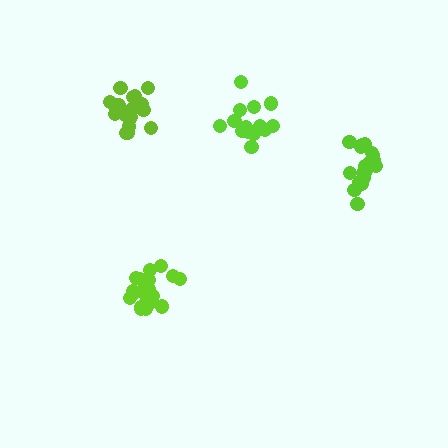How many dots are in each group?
Group 1: 19 dots, Group 2: 20 dots, Group 3: 15 dots, Group 4: 19 dots (73 total).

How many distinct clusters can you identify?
There are 4 distinct clusters.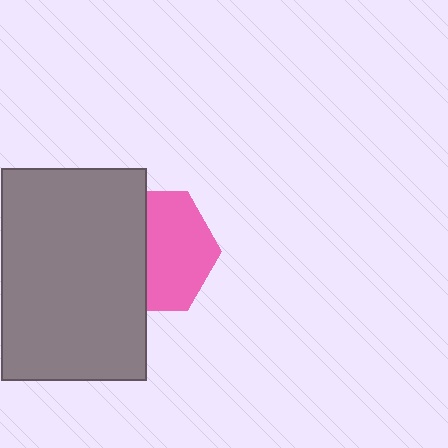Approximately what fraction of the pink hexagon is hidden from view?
Roughly 45% of the pink hexagon is hidden behind the gray rectangle.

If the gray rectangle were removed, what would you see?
You would see the complete pink hexagon.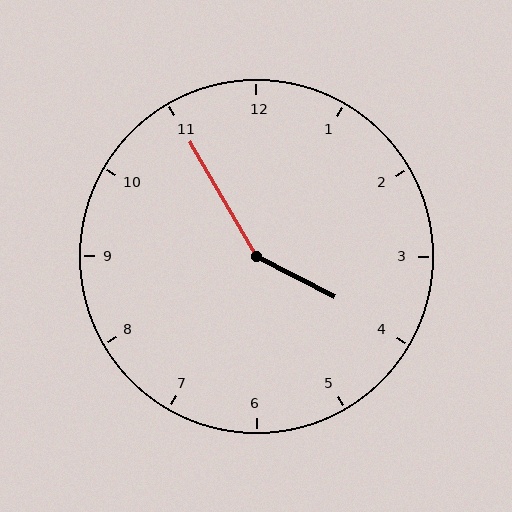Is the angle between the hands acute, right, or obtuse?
It is obtuse.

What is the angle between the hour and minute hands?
Approximately 148 degrees.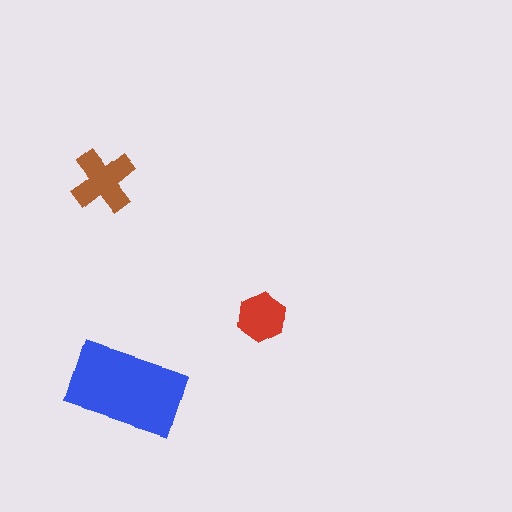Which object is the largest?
The blue rectangle.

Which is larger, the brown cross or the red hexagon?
The brown cross.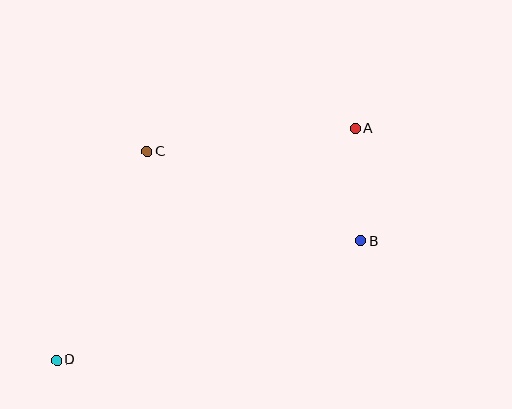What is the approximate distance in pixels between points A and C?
The distance between A and C is approximately 209 pixels.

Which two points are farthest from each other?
Points A and D are farthest from each other.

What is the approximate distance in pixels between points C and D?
The distance between C and D is approximately 228 pixels.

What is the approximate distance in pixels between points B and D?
The distance between B and D is approximately 327 pixels.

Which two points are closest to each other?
Points A and B are closest to each other.